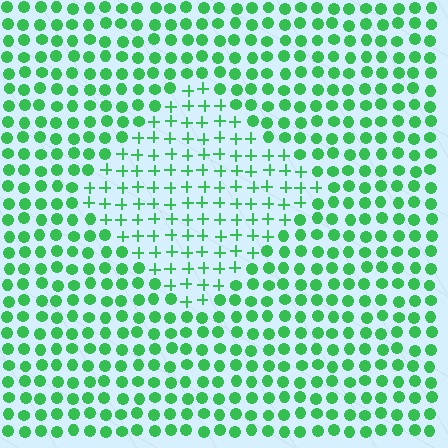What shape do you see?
I see a diamond.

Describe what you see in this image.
The image is filled with small green elements arranged in a uniform grid. A diamond-shaped region contains plus signs, while the surrounding area contains circles. The boundary is defined purely by the change in element shape.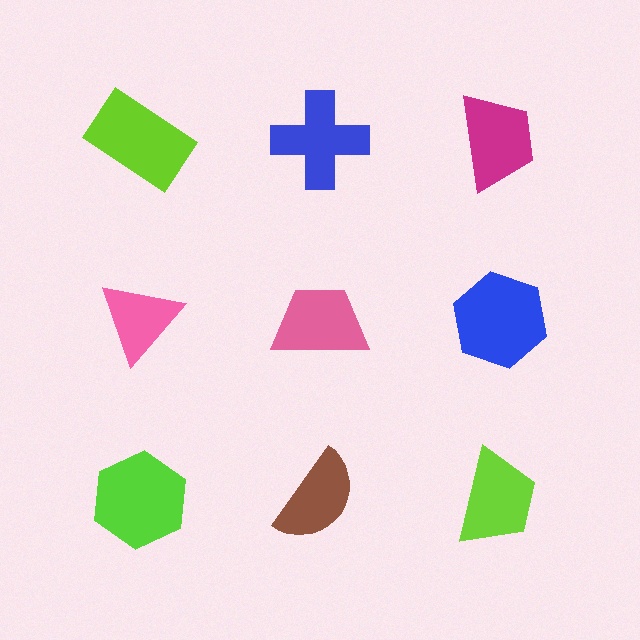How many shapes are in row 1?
3 shapes.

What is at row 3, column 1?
A lime hexagon.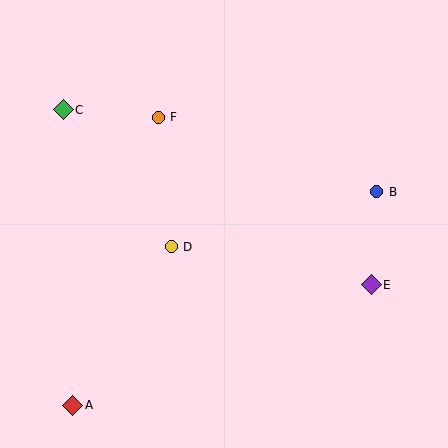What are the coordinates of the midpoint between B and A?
The midpoint between B and A is at (225, 299).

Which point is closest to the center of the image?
Point D at (171, 247) is closest to the center.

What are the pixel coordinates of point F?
Point F is at (158, 117).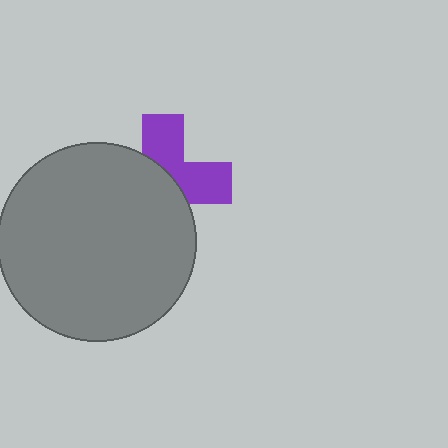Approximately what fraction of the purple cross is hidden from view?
Roughly 56% of the purple cross is hidden behind the gray circle.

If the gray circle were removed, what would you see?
You would see the complete purple cross.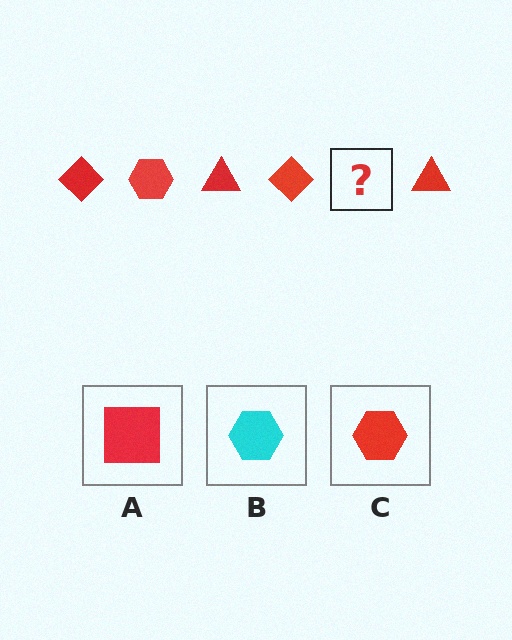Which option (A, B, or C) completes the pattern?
C.